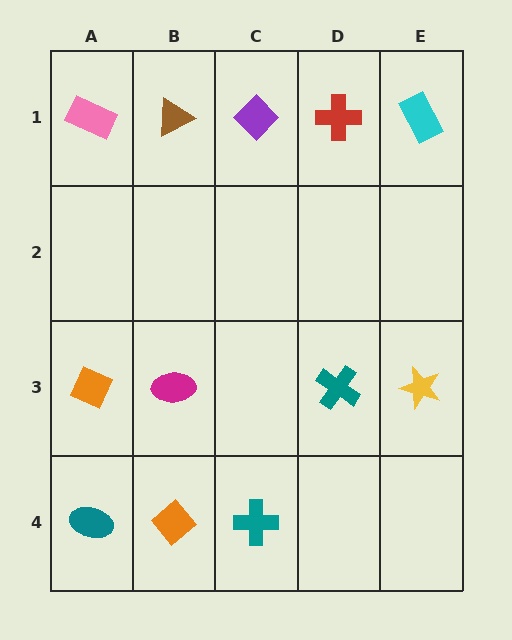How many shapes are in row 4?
3 shapes.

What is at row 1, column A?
A pink rectangle.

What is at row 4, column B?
An orange diamond.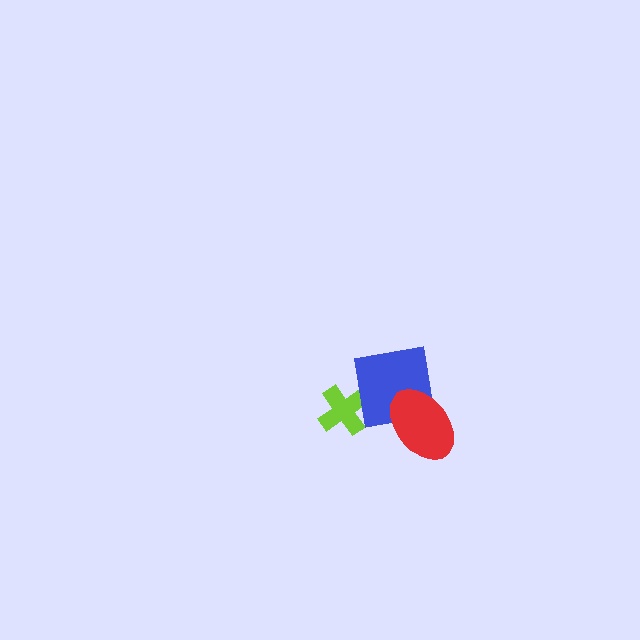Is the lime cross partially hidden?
Yes, it is partially covered by another shape.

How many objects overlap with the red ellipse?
1 object overlaps with the red ellipse.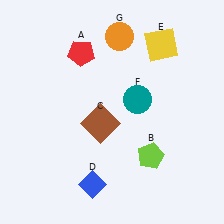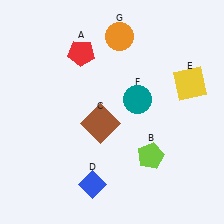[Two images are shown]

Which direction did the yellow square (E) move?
The yellow square (E) moved down.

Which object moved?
The yellow square (E) moved down.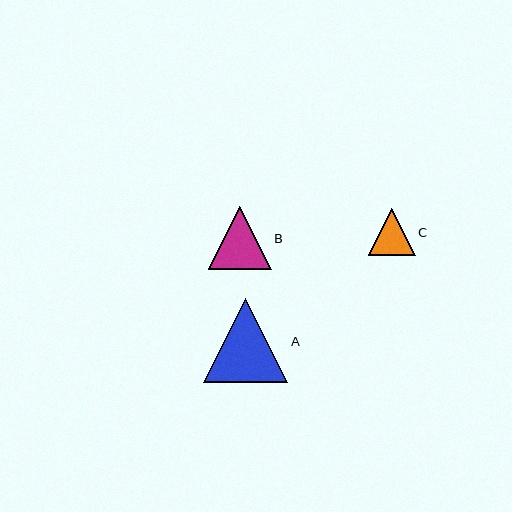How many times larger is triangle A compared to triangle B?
Triangle A is approximately 1.3 times the size of triangle B.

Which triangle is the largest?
Triangle A is the largest with a size of approximately 84 pixels.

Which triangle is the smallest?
Triangle C is the smallest with a size of approximately 47 pixels.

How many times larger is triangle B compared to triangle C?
Triangle B is approximately 1.3 times the size of triangle C.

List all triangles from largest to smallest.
From largest to smallest: A, B, C.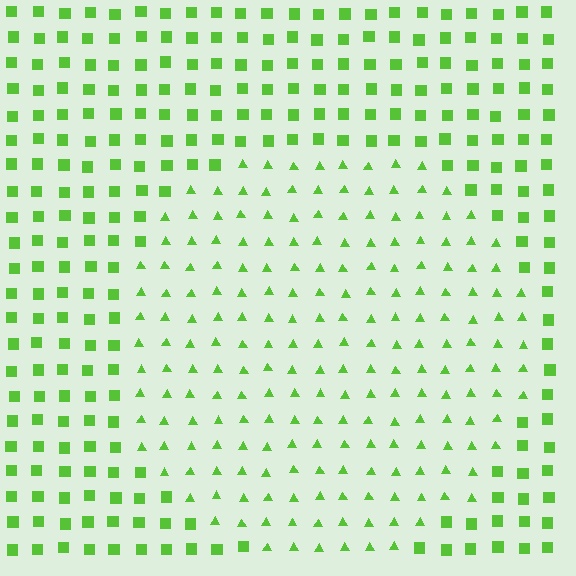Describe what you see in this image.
The image is filled with small lime elements arranged in a uniform grid. A circle-shaped region contains triangles, while the surrounding area contains squares. The boundary is defined purely by the change in element shape.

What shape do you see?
I see a circle.